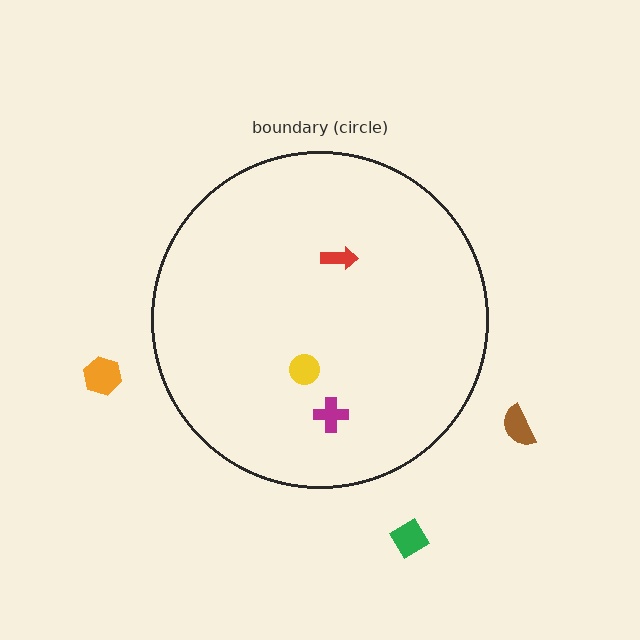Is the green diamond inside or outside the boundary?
Outside.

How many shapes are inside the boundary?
3 inside, 3 outside.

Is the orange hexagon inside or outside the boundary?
Outside.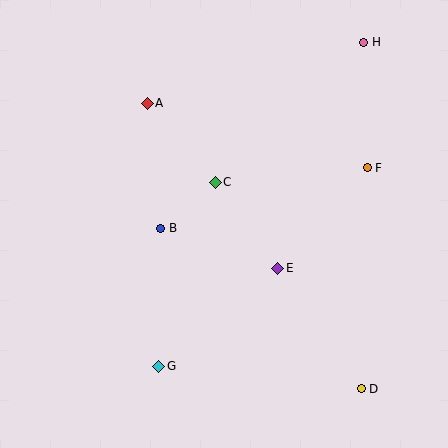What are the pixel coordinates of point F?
Point F is at (367, 168).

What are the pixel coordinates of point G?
Point G is at (159, 366).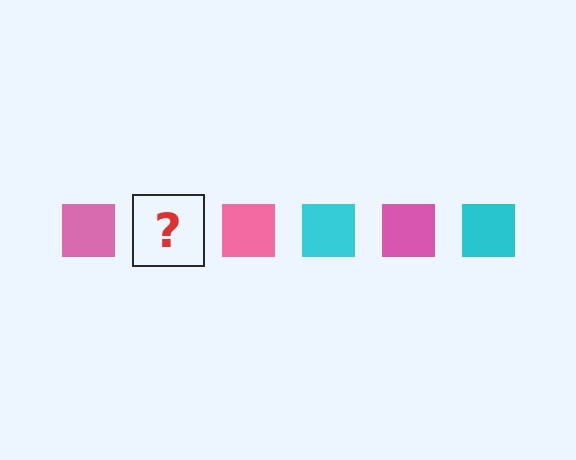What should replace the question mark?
The question mark should be replaced with a cyan square.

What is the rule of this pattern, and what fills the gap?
The rule is that the pattern cycles through pink, cyan squares. The gap should be filled with a cyan square.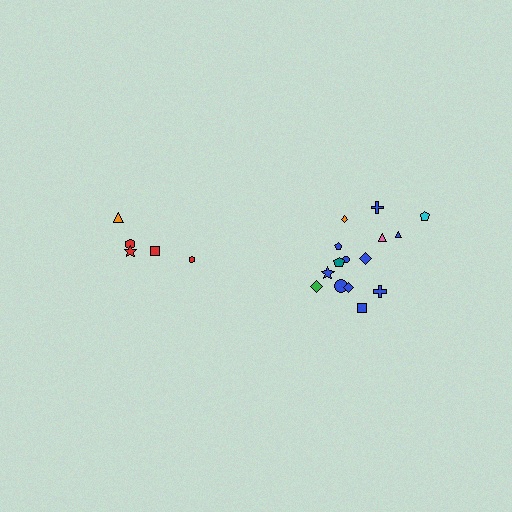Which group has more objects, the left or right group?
The right group.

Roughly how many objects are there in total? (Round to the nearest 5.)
Roughly 20 objects in total.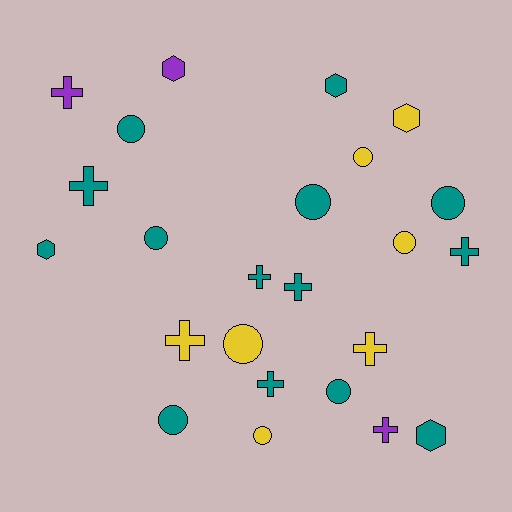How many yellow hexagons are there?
There is 1 yellow hexagon.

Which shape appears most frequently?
Circle, with 10 objects.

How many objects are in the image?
There are 24 objects.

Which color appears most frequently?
Teal, with 14 objects.